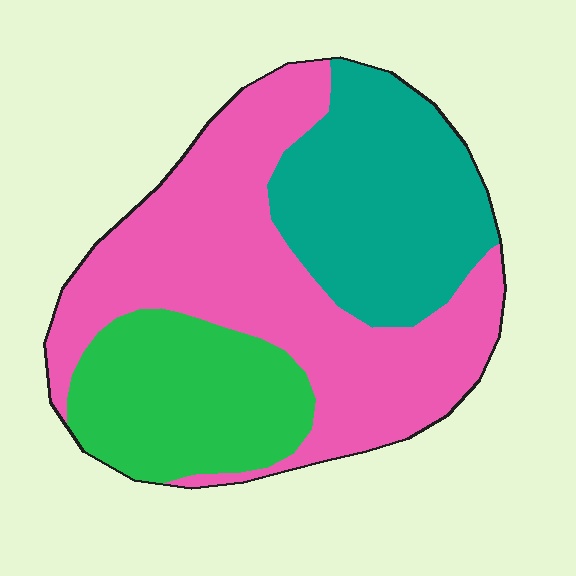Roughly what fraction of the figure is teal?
Teal takes up about one quarter (1/4) of the figure.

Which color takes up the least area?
Green, at roughly 25%.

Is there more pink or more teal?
Pink.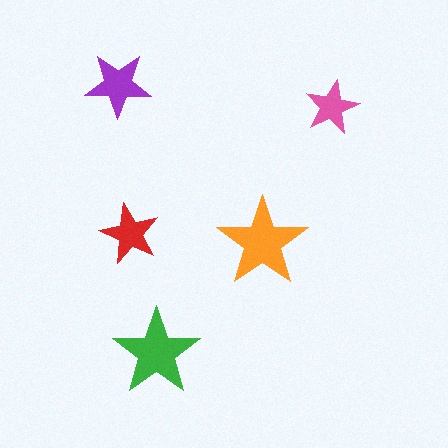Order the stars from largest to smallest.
the orange one, the green one, the purple one, the red one, the pink one.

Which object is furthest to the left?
The purple star is leftmost.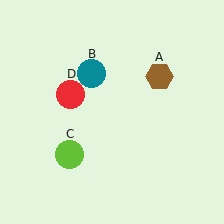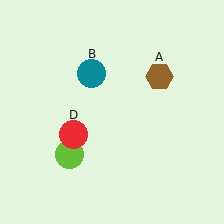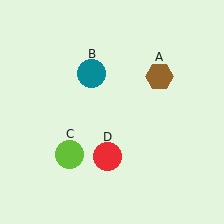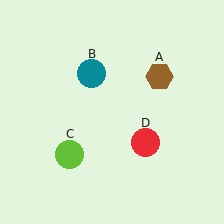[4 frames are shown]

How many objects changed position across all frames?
1 object changed position: red circle (object D).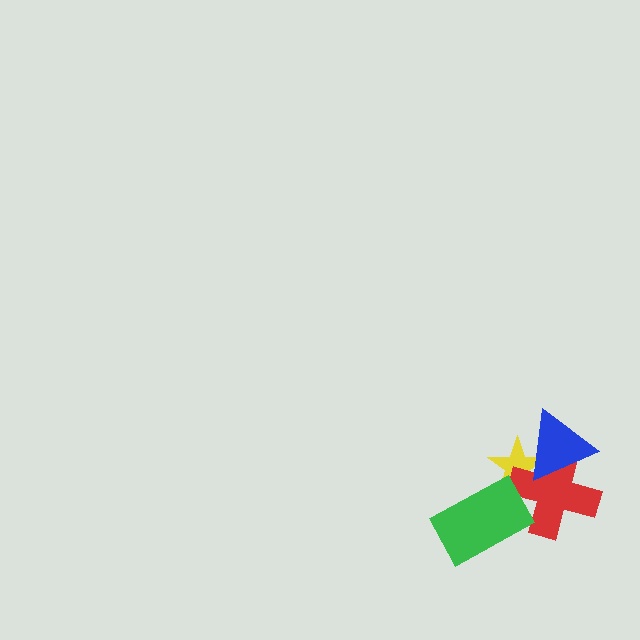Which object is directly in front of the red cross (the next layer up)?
The green rectangle is directly in front of the red cross.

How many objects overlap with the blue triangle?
2 objects overlap with the blue triangle.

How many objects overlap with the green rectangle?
2 objects overlap with the green rectangle.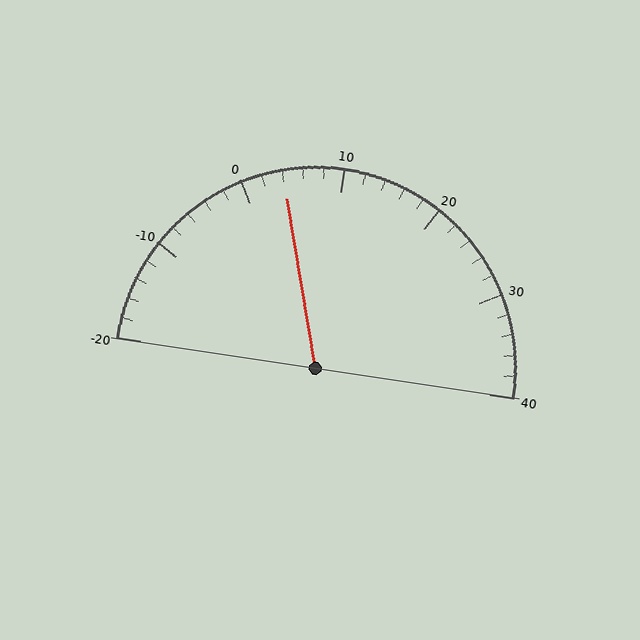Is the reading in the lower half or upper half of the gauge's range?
The reading is in the lower half of the range (-20 to 40).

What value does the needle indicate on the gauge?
The needle indicates approximately 4.